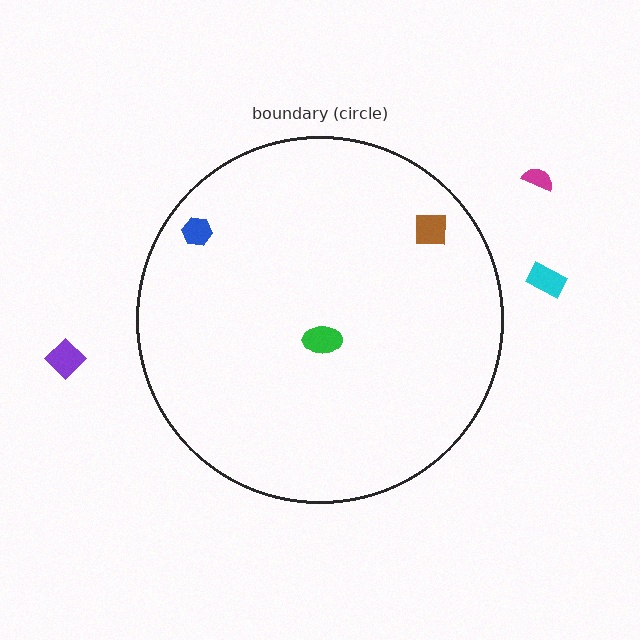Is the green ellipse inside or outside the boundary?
Inside.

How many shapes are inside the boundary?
3 inside, 3 outside.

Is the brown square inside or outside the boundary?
Inside.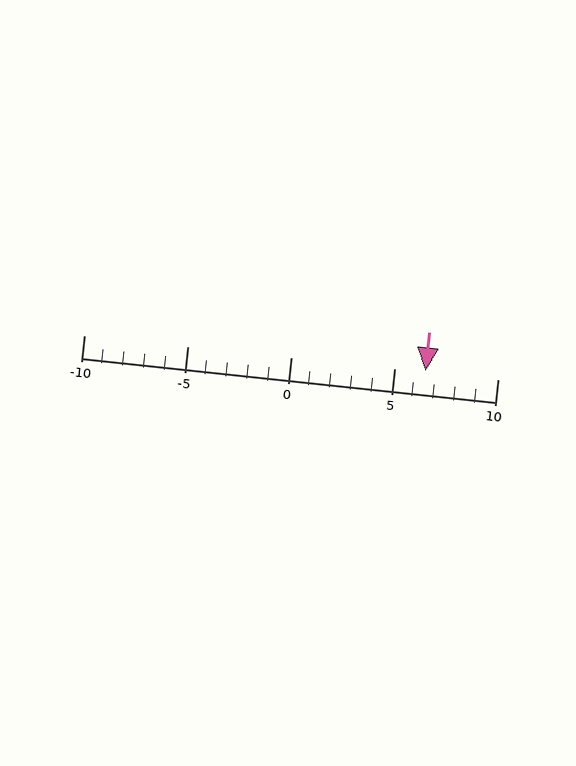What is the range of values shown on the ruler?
The ruler shows values from -10 to 10.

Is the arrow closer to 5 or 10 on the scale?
The arrow is closer to 5.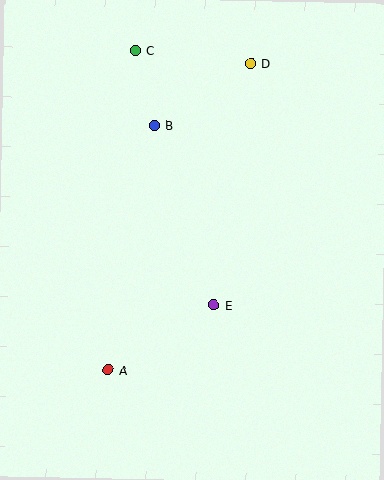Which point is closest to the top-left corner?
Point C is closest to the top-left corner.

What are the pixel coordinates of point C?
Point C is at (135, 51).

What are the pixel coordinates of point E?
Point E is at (214, 305).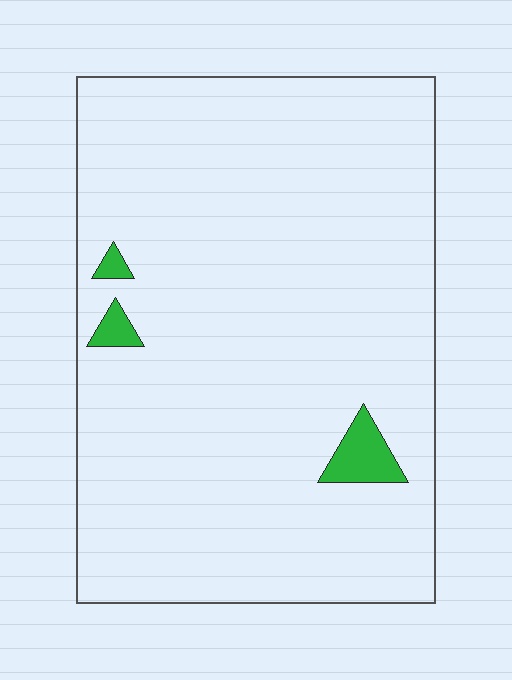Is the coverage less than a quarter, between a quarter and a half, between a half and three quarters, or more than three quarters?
Less than a quarter.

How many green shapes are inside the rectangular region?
3.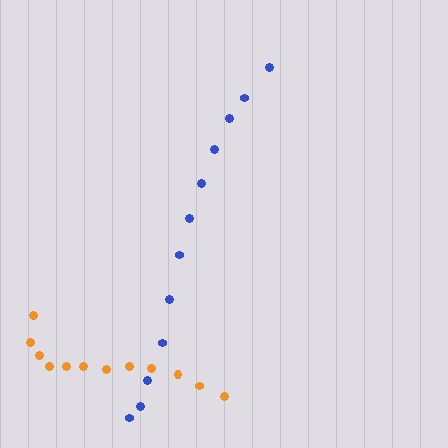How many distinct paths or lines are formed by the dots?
There are 2 distinct paths.